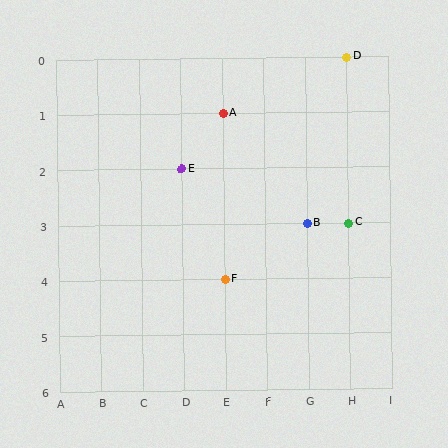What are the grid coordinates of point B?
Point B is at grid coordinates (G, 3).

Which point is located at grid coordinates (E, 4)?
Point F is at (E, 4).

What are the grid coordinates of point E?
Point E is at grid coordinates (D, 2).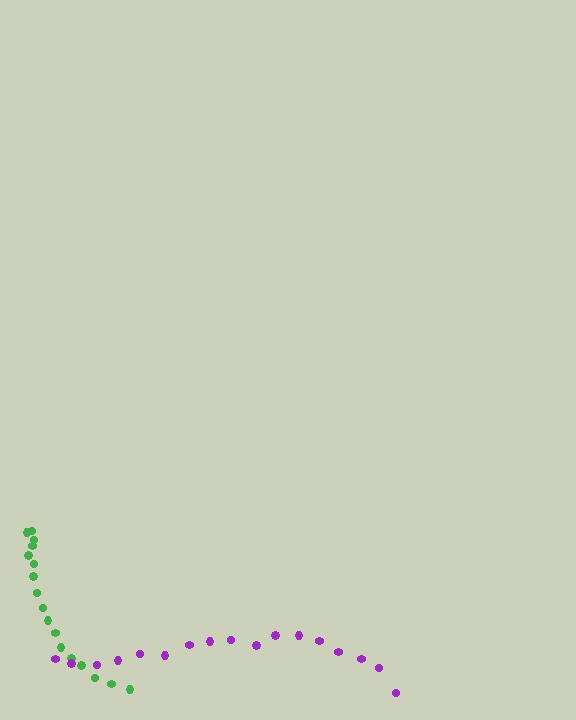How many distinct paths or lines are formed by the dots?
There are 2 distinct paths.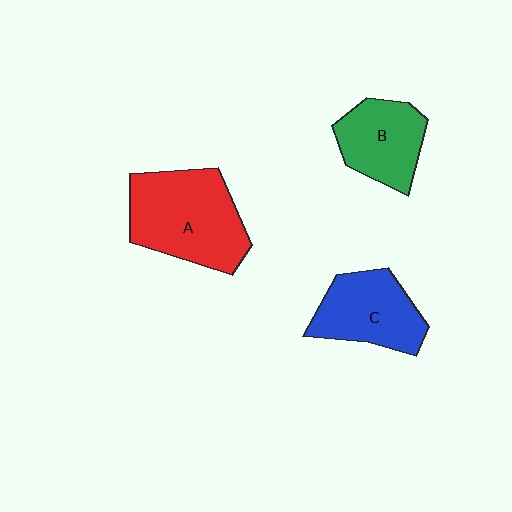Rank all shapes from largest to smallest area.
From largest to smallest: A (red), C (blue), B (green).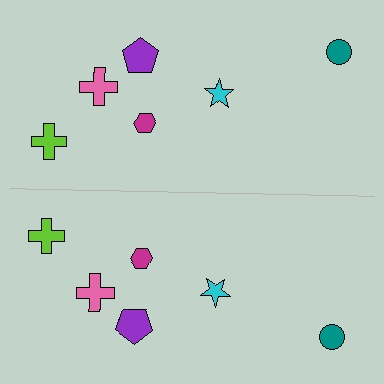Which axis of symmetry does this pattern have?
The pattern has a horizontal axis of symmetry running through the center of the image.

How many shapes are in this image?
There are 12 shapes in this image.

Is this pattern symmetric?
Yes, this pattern has bilateral (reflection) symmetry.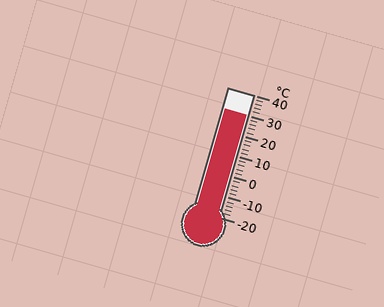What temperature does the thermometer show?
The thermometer shows approximately 30°C.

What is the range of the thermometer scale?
The thermometer scale ranges from -20°C to 40°C.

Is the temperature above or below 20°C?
The temperature is above 20°C.